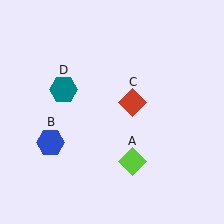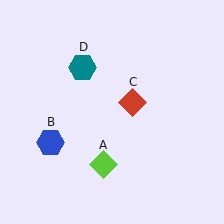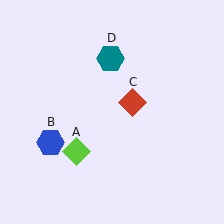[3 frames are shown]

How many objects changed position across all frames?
2 objects changed position: lime diamond (object A), teal hexagon (object D).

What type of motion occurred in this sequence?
The lime diamond (object A), teal hexagon (object D) rotated clockwise around the center of the scene.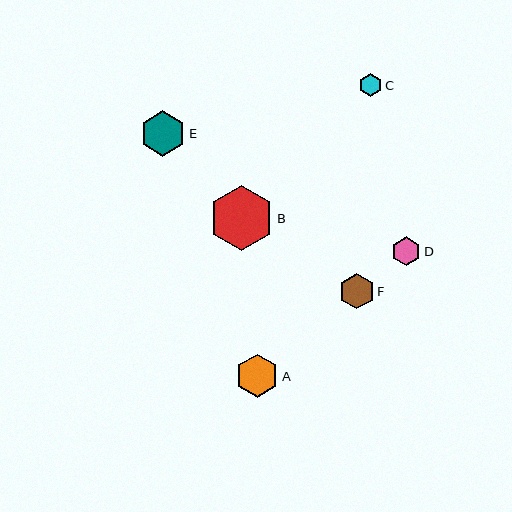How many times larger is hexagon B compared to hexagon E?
Hexagon B is approximately 1.4 times the size of hexagon E.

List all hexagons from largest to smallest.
From largest to smallest: B, E, A, F, D, C.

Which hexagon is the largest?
Hexagon B is the largest with a size of approximately 65 pixels.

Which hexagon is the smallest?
Hexagon C is the smallest with a size of approximately 24 pixels.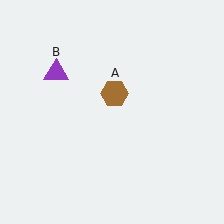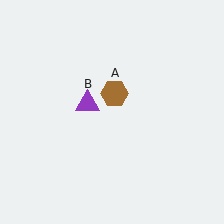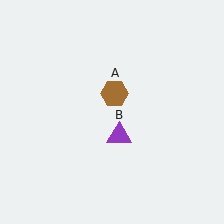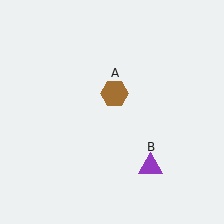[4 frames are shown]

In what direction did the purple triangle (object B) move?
The purple triangle (object B) moved down and to the right.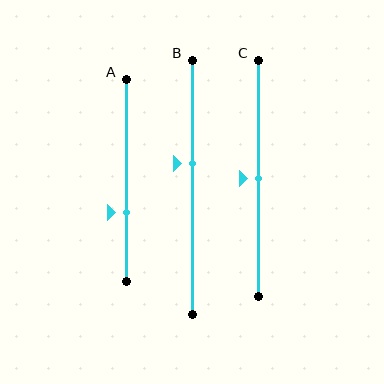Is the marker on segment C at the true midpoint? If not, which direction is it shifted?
Yes, the marker on segment C is at the true midpoint.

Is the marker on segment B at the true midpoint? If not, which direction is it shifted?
No, the marker on segment B is shifted upward by about 9% of the segment length.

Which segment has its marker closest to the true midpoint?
Segment C has its marker closest to the true midpoint.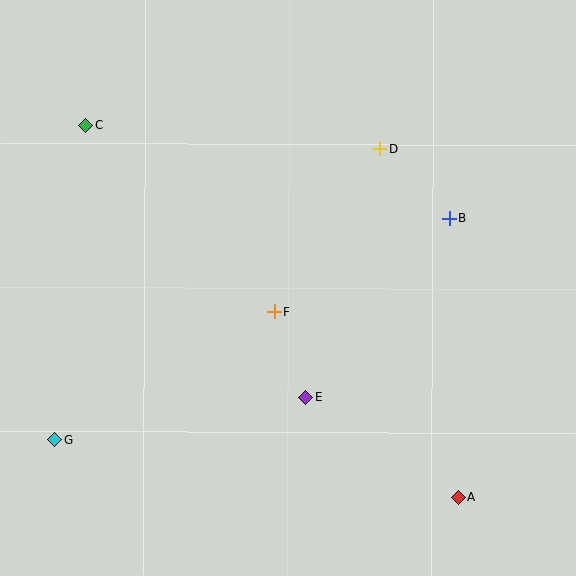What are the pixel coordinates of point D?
Point D is at (379, 149).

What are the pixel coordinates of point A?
Point A is at (458, 497).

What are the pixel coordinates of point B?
Point B is at (449, 218).